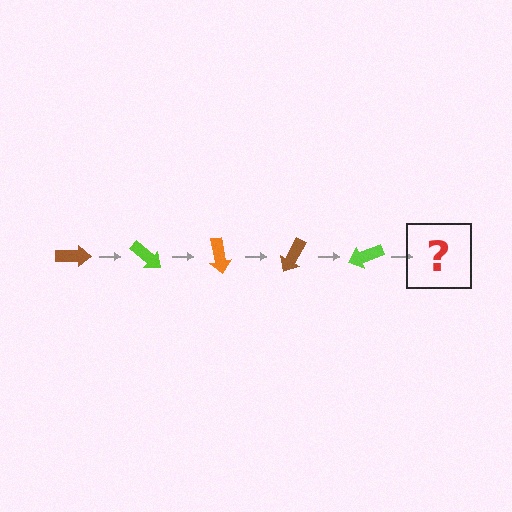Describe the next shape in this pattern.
It should be an orange arrow, rotated 200 degrees from the start.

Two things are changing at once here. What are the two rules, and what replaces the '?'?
The two rules are that it rotates 40 degrees each step and the color cycles through brown, lime, and orange. The '?' should be an orange arrow, rotated 200 degrees from the start.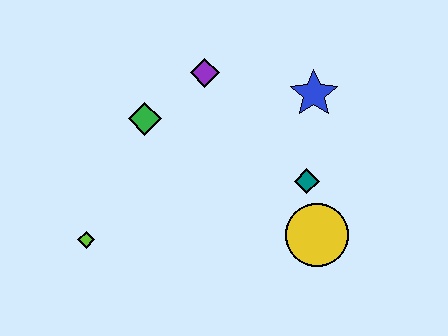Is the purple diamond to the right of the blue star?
No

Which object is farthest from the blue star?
The lime diamond is farthest from the blue star.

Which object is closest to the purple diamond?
The green diamond is closest to the purple diamond.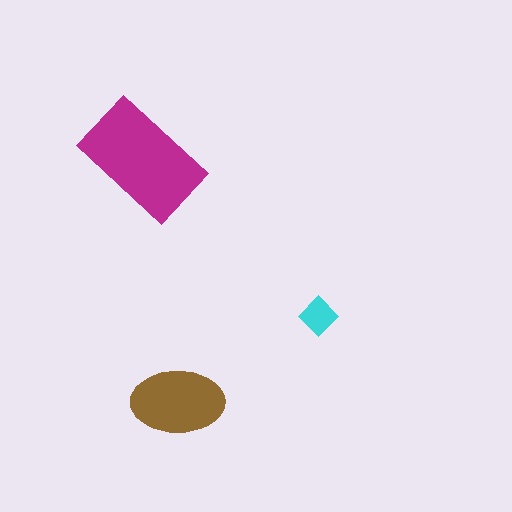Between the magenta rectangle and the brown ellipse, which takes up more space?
The magenta rectangle.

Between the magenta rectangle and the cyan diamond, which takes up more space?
The magenta rectangle.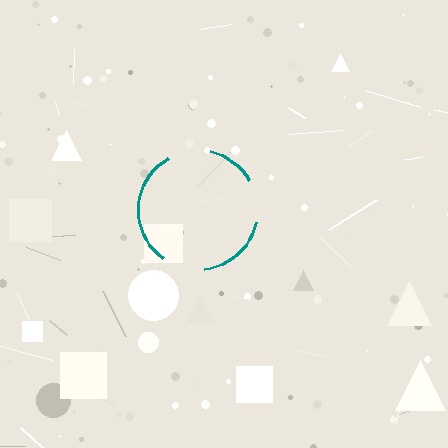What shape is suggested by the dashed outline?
The dashed outline suggests a circle.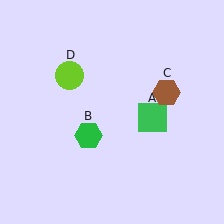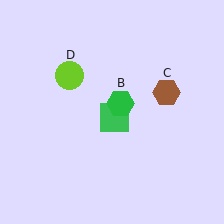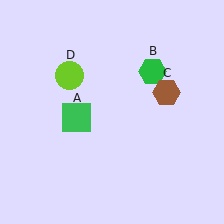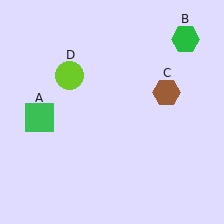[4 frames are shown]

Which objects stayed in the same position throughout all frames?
Brown hexagon (object C) and lime circle (object D) remained stationary.